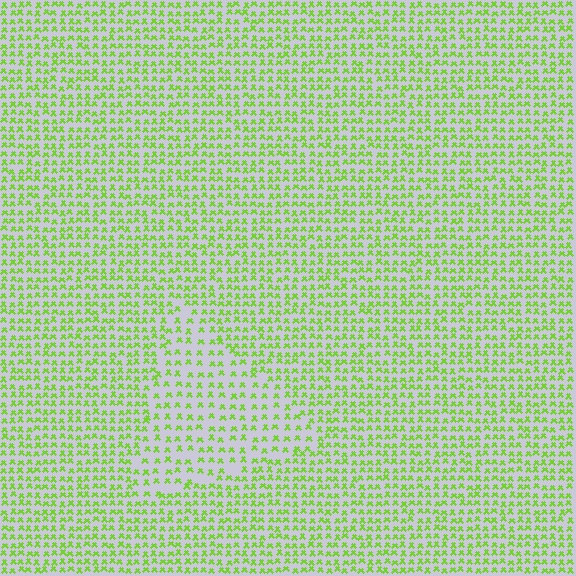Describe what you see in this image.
The image contains small lime elements arranged at two different densities. A triangle-shaped region is visible where the elements are less densely packed than the surrounding area.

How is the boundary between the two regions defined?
The boundary is defined by a change in element density (approximately 1.7x ratio). All elements are the same color, size, and shape.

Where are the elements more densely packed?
The elements are more densely packed outside the triangle boundary.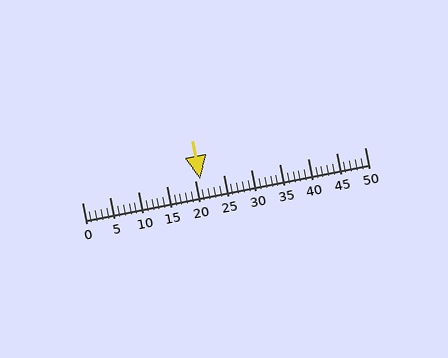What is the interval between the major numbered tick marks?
The major tick marks are spaced 5 units apart.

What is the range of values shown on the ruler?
The ruler shows values from 0 to 50.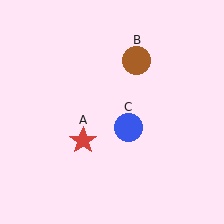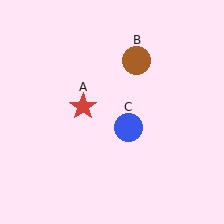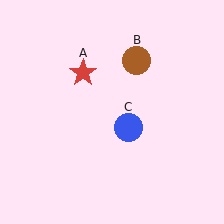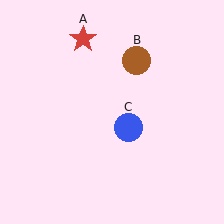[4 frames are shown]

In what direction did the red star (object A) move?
The red star (object A) moved up.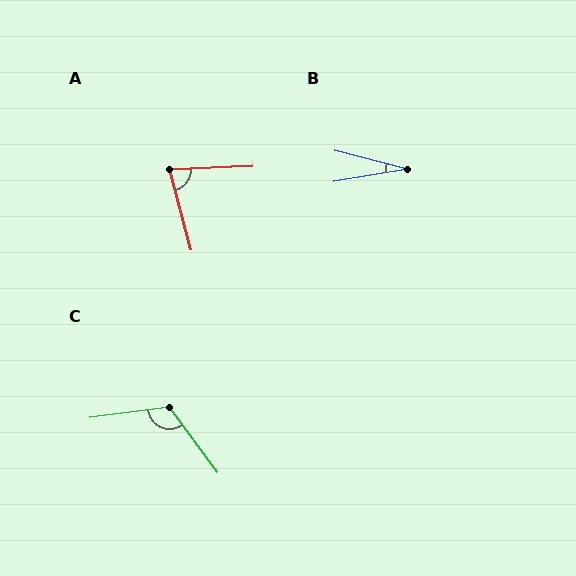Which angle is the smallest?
B, at approximately 24 degrees.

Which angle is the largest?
C, at approximately 119 degrees.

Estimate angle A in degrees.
Approximately 77 degrees.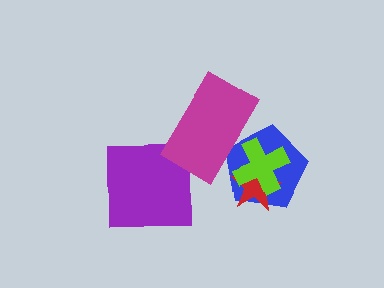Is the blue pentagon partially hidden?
Yes, it is partially covered by another shape.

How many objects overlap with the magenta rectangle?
2 objects overlap with the magenta rectangle.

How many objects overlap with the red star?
2 objects overlap with the red star.